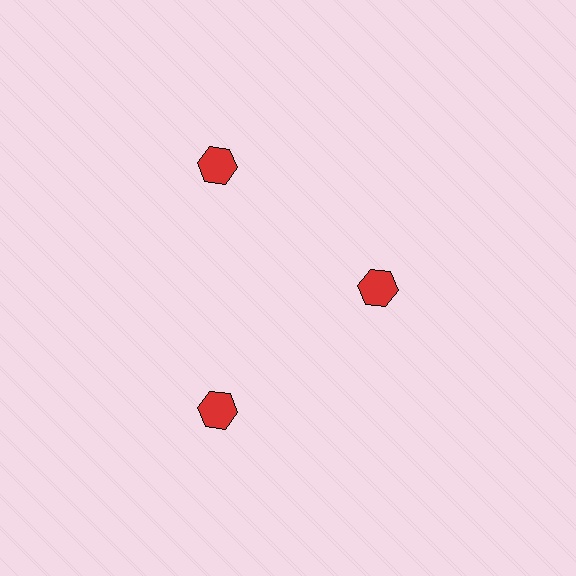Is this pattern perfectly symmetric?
No. The 3 red hexagons are arranged in a ring, but one element near the 3 o'clock position is pulled inward toward the center, breaking the 3-fold rotational symmetry.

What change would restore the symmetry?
The symmetry would be restored by moving it outward, back onto the ring so that all 3 hexagons sit at equal angles and equal distance from the center.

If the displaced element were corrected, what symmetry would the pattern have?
It would have 3-fold rotational symmetry — the pattern would map onto itself every 120 degrees.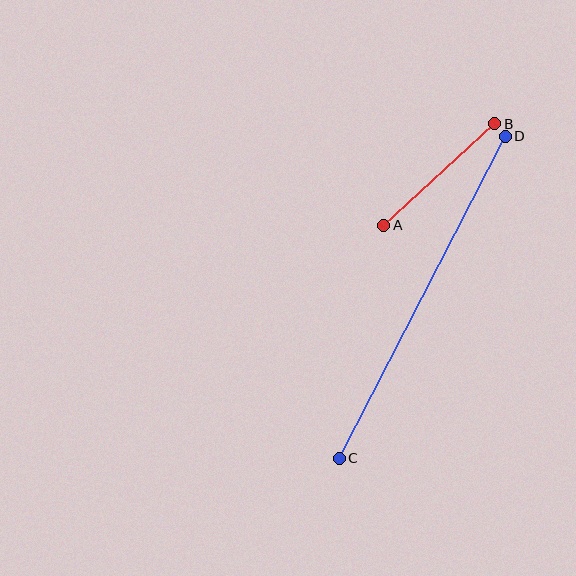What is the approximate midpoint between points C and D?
The midpoint is at approximately (422, 297) pixels.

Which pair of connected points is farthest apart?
Points C and D are farthest apart.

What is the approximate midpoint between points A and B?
The midpoint is at approximately (439, 174) pixels.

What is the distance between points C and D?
The distance is approximately 362 pixels.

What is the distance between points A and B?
The distance is approximately 150 pixels.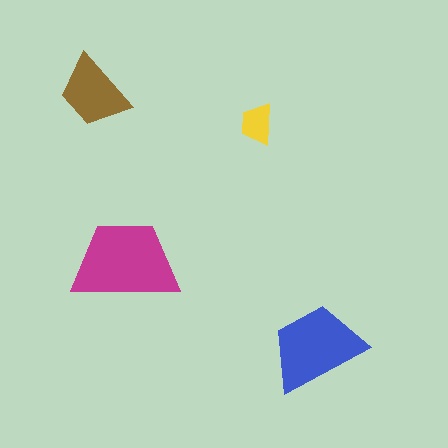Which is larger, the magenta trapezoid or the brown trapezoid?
The magenta one.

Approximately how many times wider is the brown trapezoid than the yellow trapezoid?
About 2 times wider.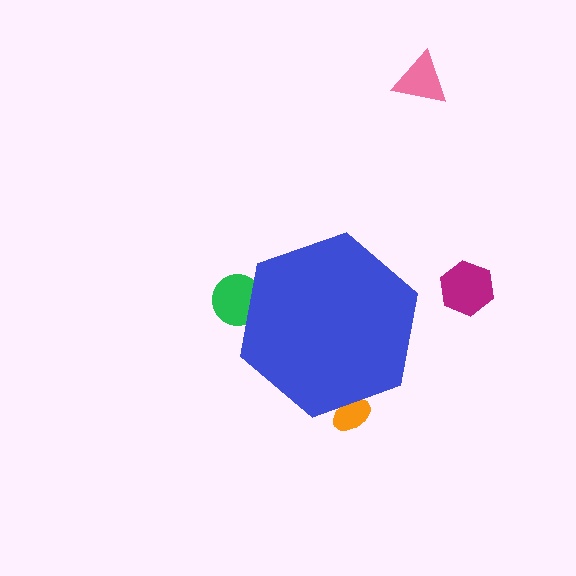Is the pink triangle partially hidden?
No, the pink triangle is fully visible.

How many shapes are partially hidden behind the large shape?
2 shapes are partially hidden.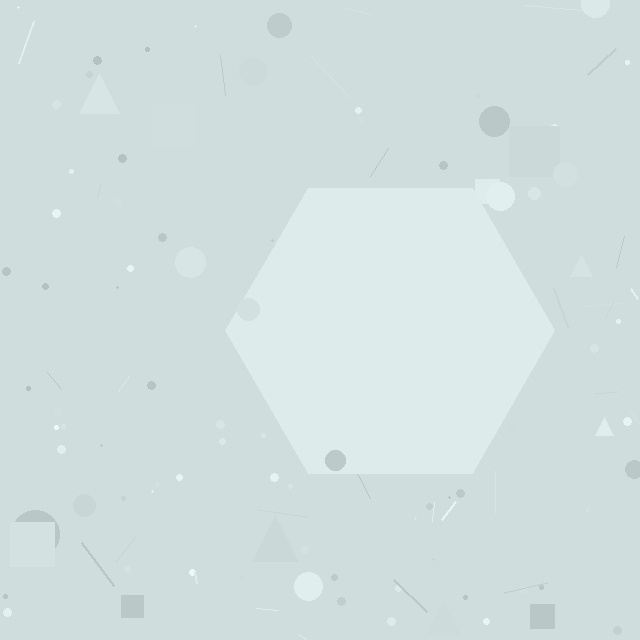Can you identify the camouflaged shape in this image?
The camouflaged shape is a hexagon.